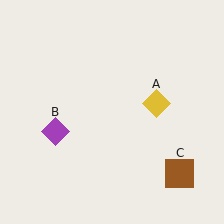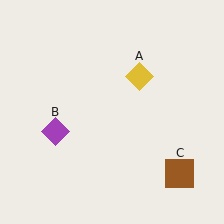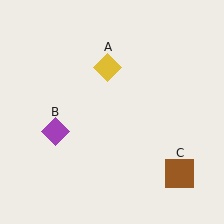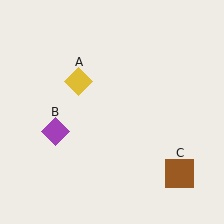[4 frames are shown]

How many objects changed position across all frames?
1 object changed position: yellow diamond (object A).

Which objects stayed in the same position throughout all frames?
Purple diamond (object B) and brown square (object C) remained stationary.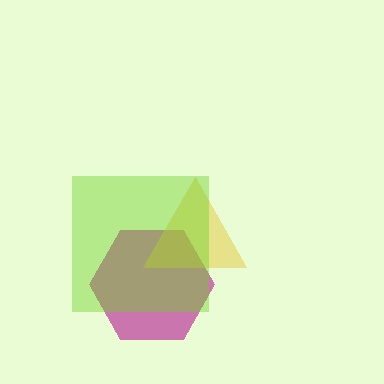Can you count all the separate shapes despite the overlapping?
Yes, there are 3 separate shapes.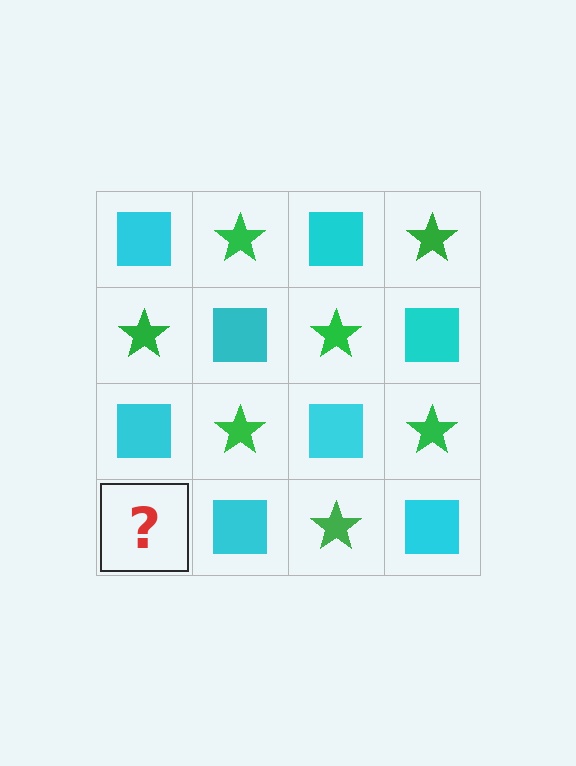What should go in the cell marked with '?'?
The missing cell should contain a green star.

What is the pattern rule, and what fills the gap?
The rule is that it alternates cyan square and green star in a checkerboard pattern. The gap should be filled with a green star.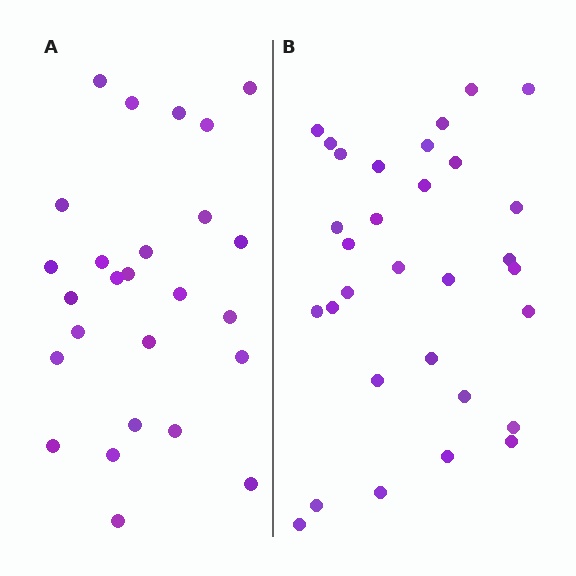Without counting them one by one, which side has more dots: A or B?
Region B (the right region) has more dots.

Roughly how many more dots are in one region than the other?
Region B has about 5 more dots than region A.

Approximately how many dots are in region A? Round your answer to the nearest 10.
About 30 dots. (The exact count is 26, which rounds to 30.)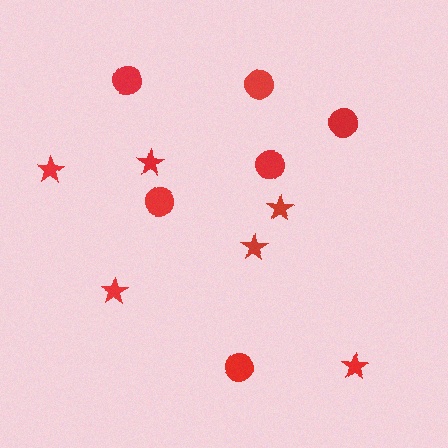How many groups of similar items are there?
There are 2 groups: one group of circles (6) and one group of stars (6).